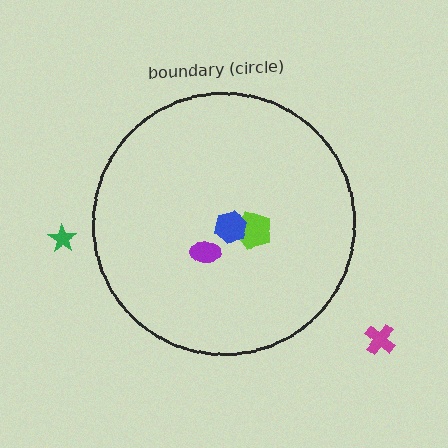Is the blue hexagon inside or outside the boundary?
Inside.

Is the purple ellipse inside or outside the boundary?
Inside.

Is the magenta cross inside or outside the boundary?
Outside.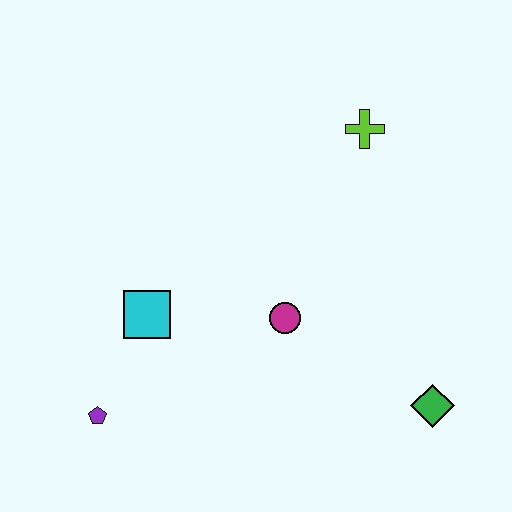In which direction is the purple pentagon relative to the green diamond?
The purple pentagon is to the left of the green diamond.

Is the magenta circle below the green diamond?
No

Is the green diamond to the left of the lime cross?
No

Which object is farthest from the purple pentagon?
The lime cross is farthest from the purple pentagon.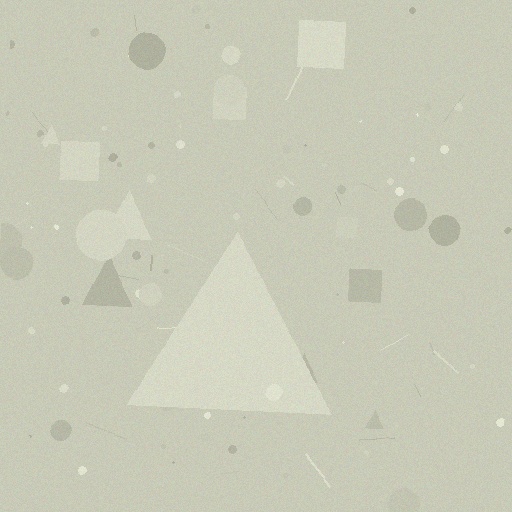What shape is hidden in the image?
A triangle is hidden in the image.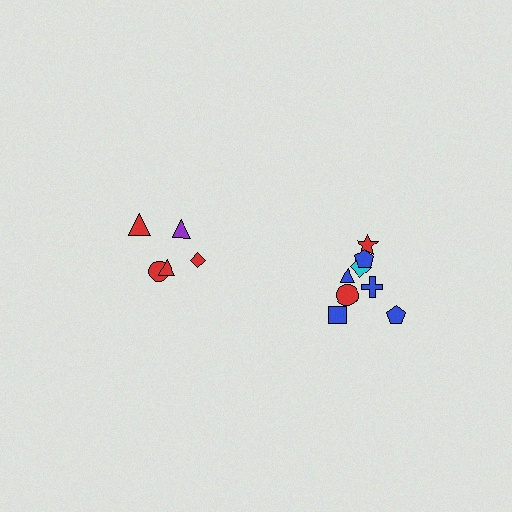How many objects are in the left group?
There are 5 objects.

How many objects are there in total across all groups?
There are 13 objects.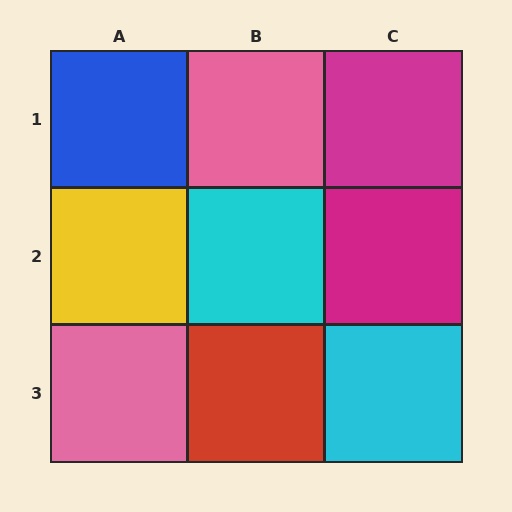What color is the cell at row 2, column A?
Yellow.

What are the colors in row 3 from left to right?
Pink, red, cyan.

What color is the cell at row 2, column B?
Cyan.